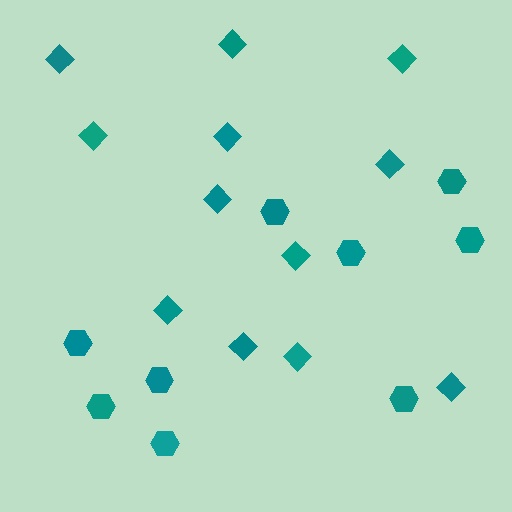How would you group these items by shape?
There are 2 groups: one group of hexagons (9) and one group of diamonds (12).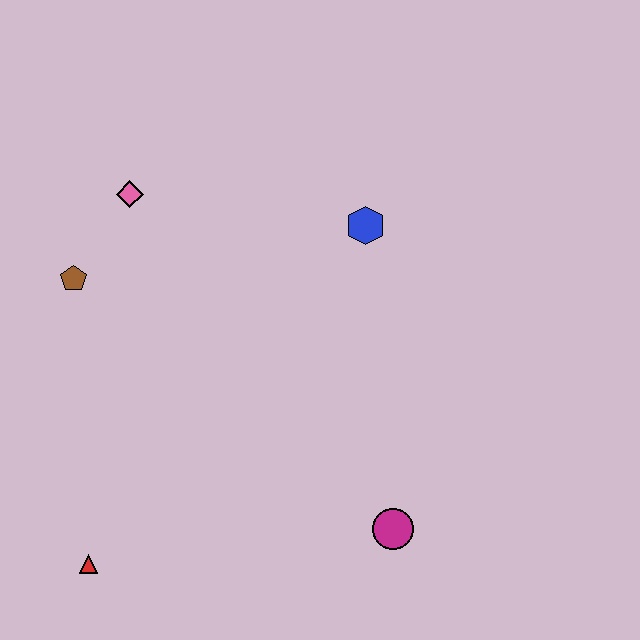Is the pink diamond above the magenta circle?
Yes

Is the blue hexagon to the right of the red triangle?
Yes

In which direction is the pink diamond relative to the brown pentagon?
The pink diamond is above the brown pentagon.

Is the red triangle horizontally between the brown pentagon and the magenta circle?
Yes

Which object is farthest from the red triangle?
The blue hexagon is farthest from the red triangle.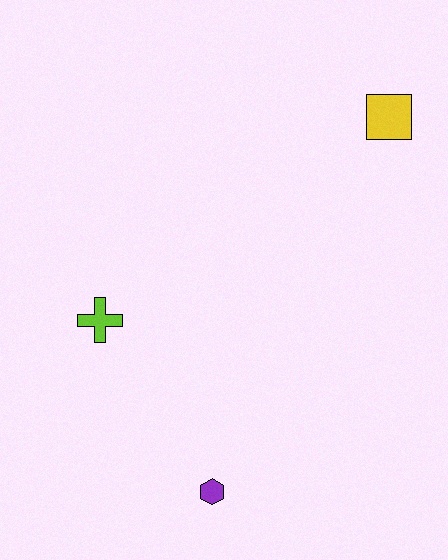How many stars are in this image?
There are no stars.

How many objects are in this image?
There are 3 objects.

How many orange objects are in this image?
There are no orange objects.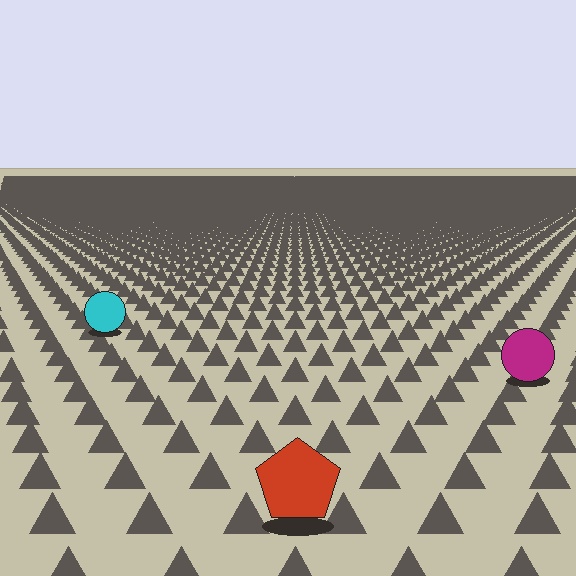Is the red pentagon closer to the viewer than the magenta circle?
Yes. The red pentagon is closer — you can tell from the texture gradient: the ground texture is coarser near it.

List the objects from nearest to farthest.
From nearest to farthest: the red pentagon, the magenta circle, the cyan circle.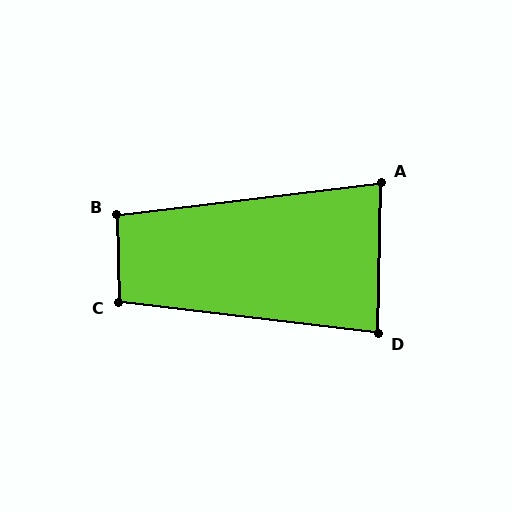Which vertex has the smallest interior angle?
A, at approximately 82 degrees.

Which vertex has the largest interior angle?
C, at approximately 98 degrees.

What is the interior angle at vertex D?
Approximately 84 degrees (acute).